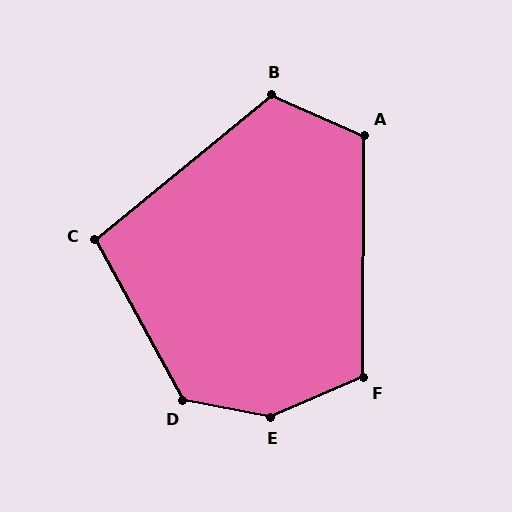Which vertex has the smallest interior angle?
C, at approximately 101 degrees.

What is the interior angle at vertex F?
Approximately 114 degrees (obtuse).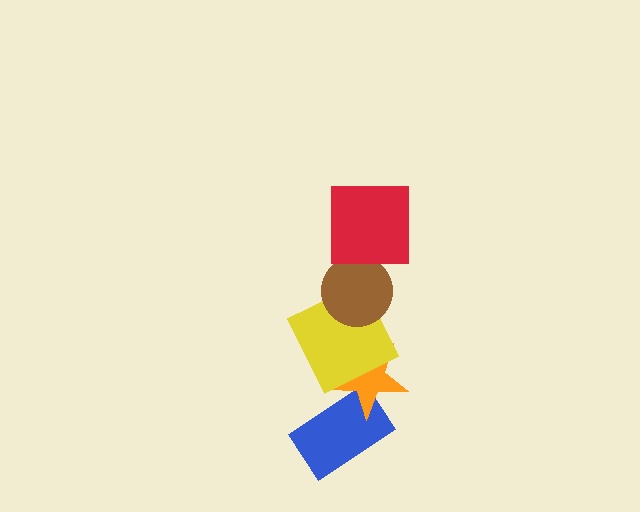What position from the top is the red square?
The red square is 1st from the top.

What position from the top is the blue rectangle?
The blue rectangle is 5th from the top.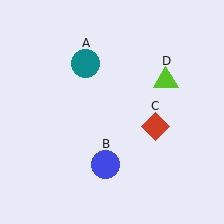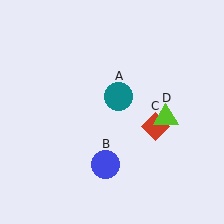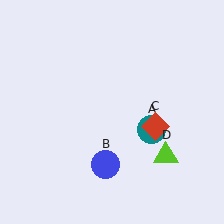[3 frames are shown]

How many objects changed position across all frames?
2 objects changed position: teal circle (object A), lime triangle (object D).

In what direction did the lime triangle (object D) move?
The lime triangle (object D) moved down.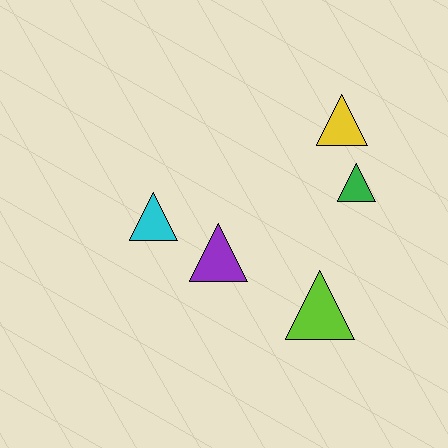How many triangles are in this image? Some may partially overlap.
There are 5 triangles.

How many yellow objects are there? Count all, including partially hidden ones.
There is 1 yellow object.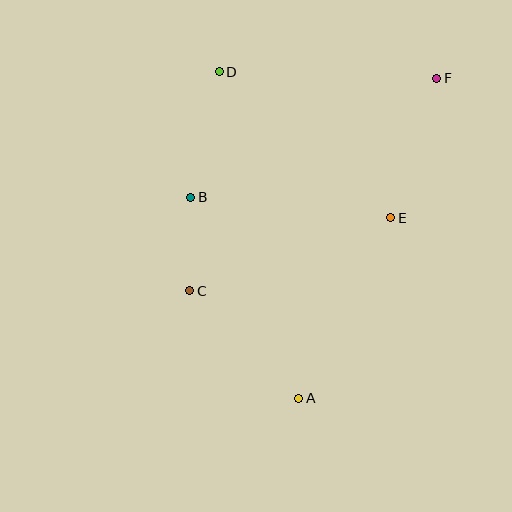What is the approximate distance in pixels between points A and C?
The distance between A and C is approximately 153 pixels.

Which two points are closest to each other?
Points B and C are closest to each other.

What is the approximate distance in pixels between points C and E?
The distance between C and E is approximately 214 pixels.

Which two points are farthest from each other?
Points A and F are farthest from each other.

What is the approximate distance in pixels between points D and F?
The distance between D and F is approximately 218 pixels.